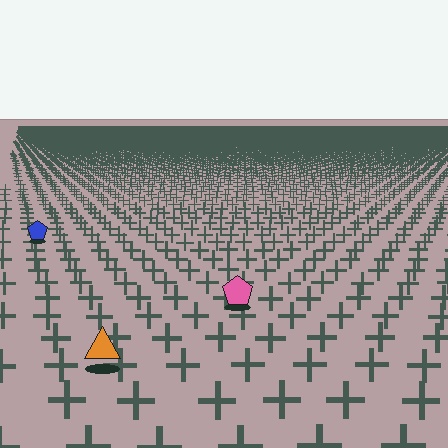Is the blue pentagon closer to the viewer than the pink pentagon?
No. The pink pentagon is closer — you can tell from the texture gradient: the ground texture is coarser near it.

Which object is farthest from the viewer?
The blue pentagon is farthest from the viewer. It appears smaller and the ground texture around it is denser.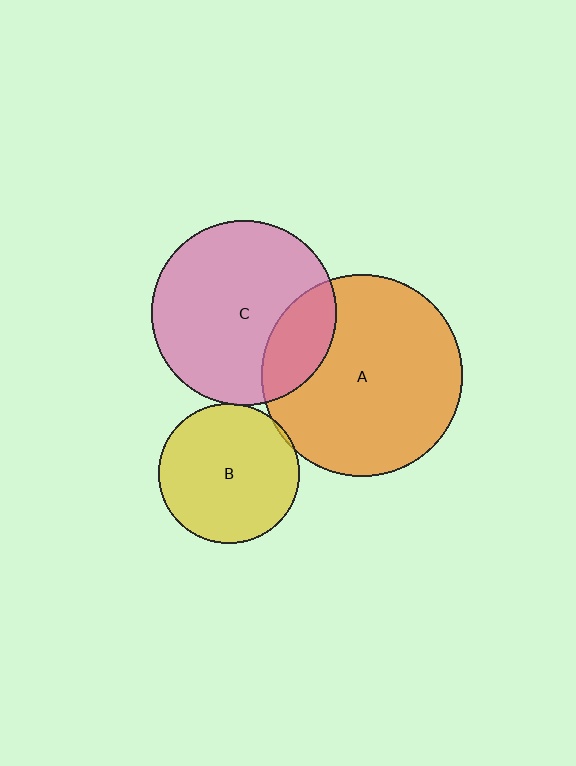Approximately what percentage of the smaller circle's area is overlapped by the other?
Approximately 5%.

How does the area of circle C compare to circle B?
Approximately 1.7 times.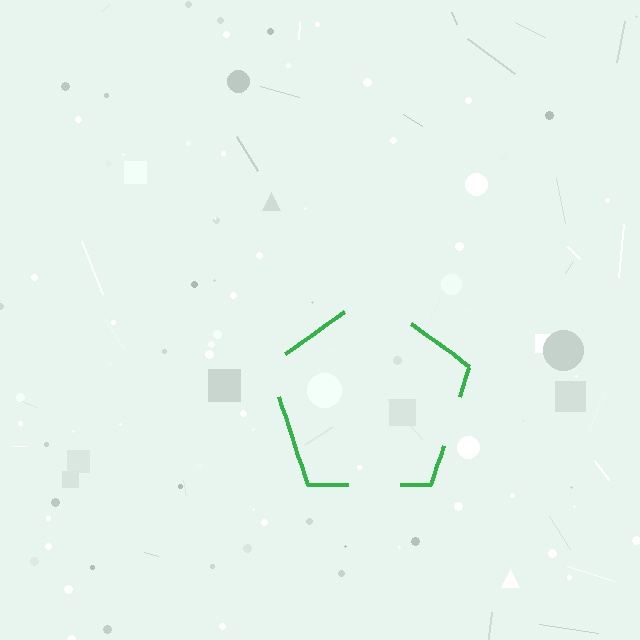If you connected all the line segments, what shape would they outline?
They would outline a pentagon.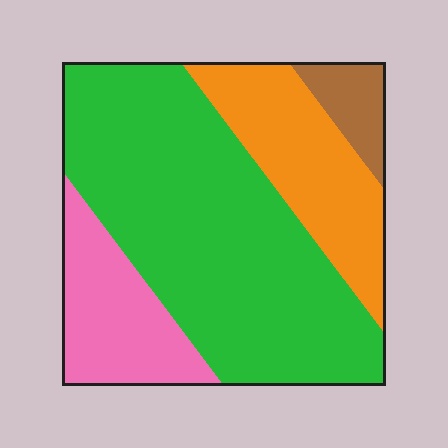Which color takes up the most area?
Green, at roughly 55%.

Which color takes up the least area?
Brown, at roughly 5%.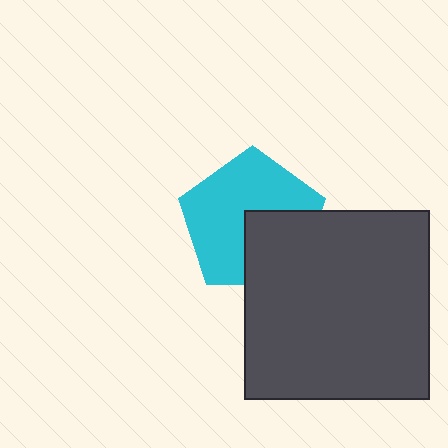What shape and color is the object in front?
The object in front is a dark gray rectangle.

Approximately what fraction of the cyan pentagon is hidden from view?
Roughly 35% of the cyan pentagon is hidden behind the dark gray rectangle.